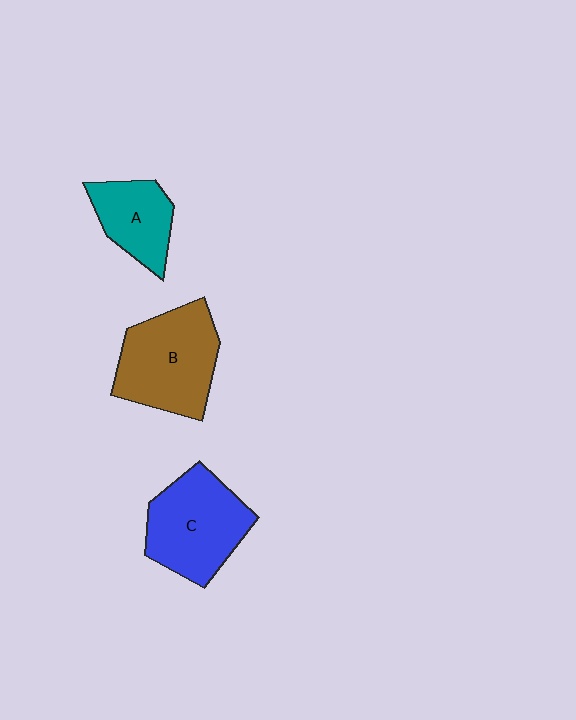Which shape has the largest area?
Shape B (brown).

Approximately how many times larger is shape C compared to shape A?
Approximately 1.6 times.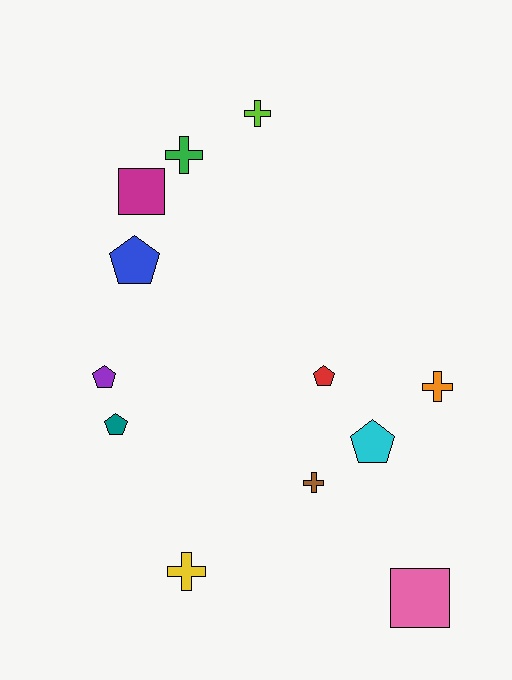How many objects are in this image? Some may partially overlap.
There are 12 objects.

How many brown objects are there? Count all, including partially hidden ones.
There is 1 brown object.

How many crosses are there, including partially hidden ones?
There are 5 crosses.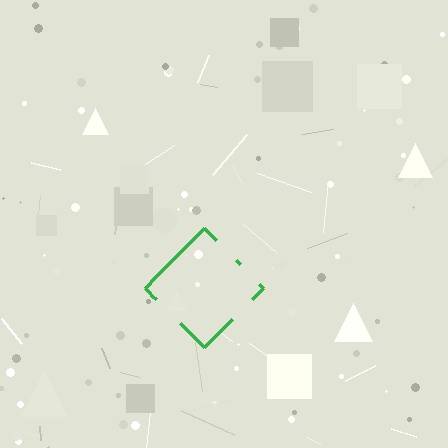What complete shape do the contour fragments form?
The contour fragments form a diamond.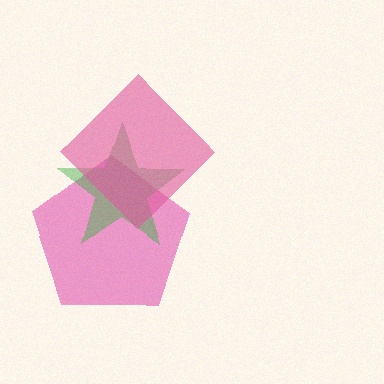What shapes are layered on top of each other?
The layered shapes are: a magenta pentagon, a green star, a pink diamond.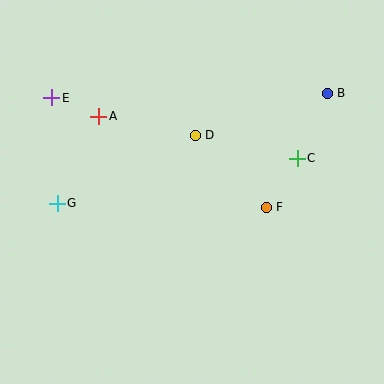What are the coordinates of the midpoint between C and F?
The midpoint between C and F is at (282, 183).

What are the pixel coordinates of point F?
Point F is at (266, 207).